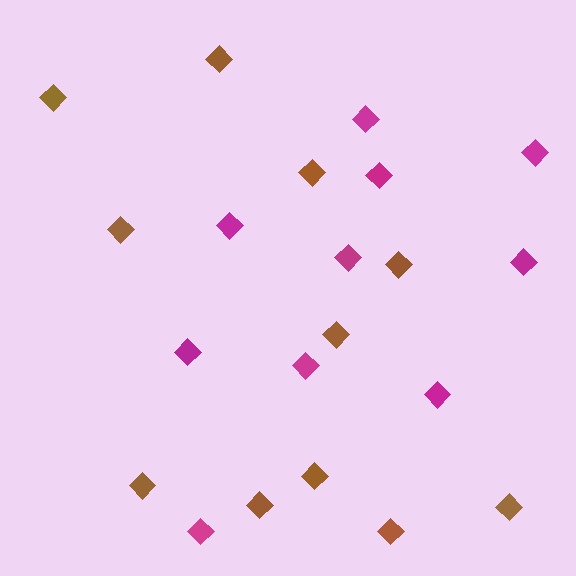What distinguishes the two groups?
There are 2 groups: one group of brown diamonds (11) and one group of magenta diamonds (10).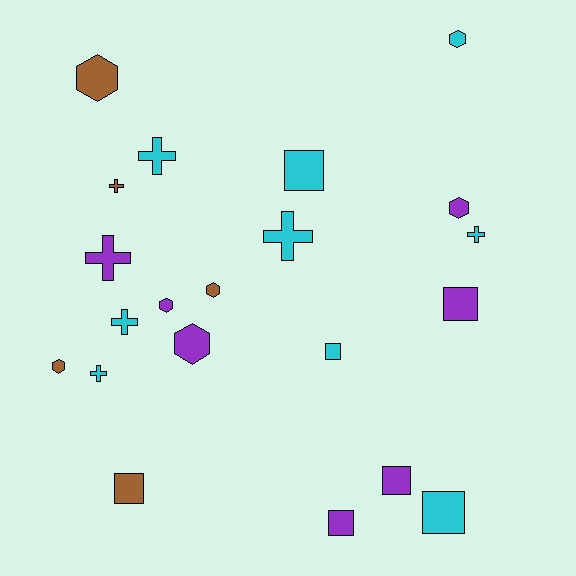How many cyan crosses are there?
There are 5 cyan crosses.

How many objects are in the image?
There are 21 objects.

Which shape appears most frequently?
Square, with 7 objects.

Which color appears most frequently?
Cyan, with 9 objects.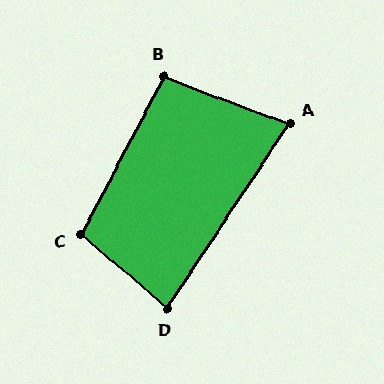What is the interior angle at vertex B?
Approximately 97 degrees (obtuse).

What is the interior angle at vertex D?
Approximately 83 degrees (acute).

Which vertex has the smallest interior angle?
A, at approximately 77 degrees.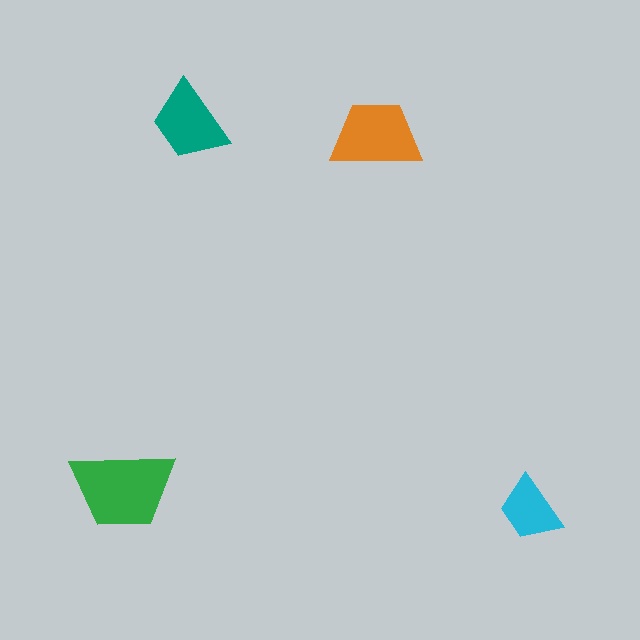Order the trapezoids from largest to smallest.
the green one, the orange one, the teal one, the cyan one.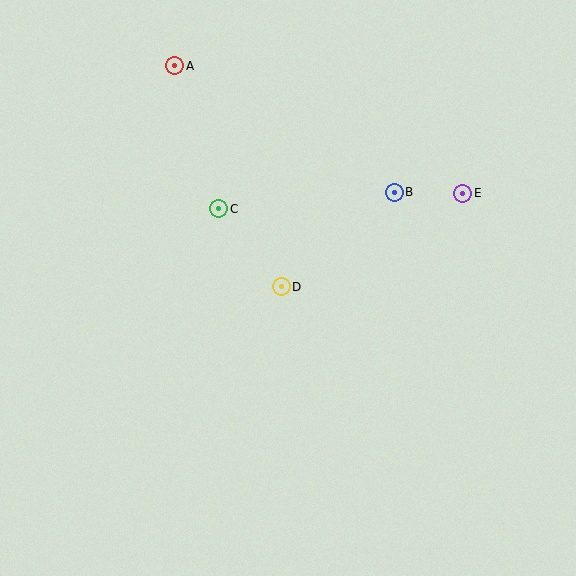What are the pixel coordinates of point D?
Point D is at (281, 287).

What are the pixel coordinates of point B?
Point B is at (394, 192).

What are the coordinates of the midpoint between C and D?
The midpoint between C and D is at (250, 248).